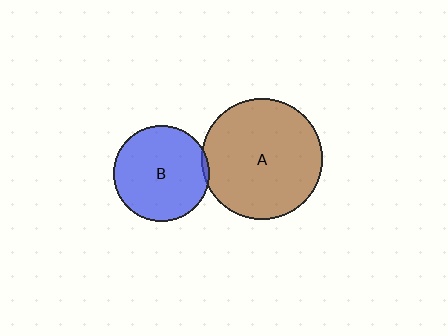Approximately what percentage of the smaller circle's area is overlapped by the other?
Approximately 5%.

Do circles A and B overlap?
Yes.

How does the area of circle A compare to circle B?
Approximately 1.6 times.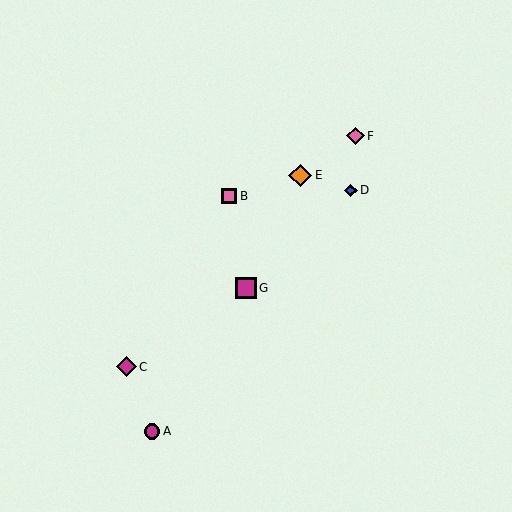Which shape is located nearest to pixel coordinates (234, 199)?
The pink square (labeled B) at (229, 196) is nearest to that location.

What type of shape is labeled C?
Shape C is a magenta diamond.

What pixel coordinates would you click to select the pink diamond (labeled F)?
Click at (355, 136) to select the pink diamond F.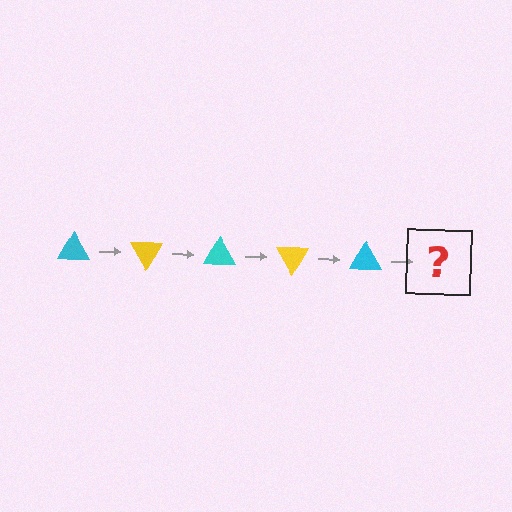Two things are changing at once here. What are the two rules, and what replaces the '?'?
The two rules are that it rotates 60 degrees each step and the color cycles through cyan and yellow. The '?' should be a yellow triangle, rotated 300 degrees from the start.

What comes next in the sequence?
The next element should be a yellow triangle, rotated 300 degrees from the start.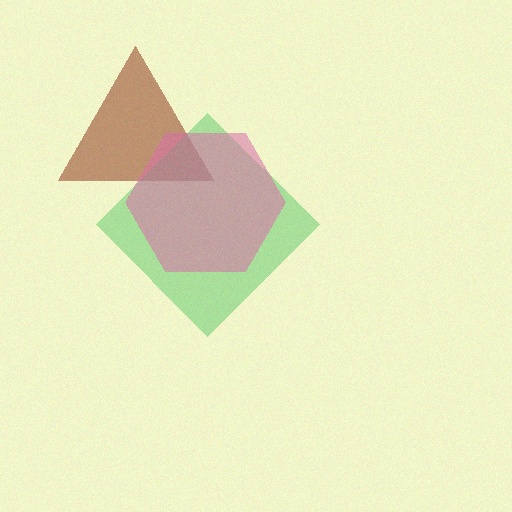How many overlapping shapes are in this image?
There are 3 overlapping shapes in the image.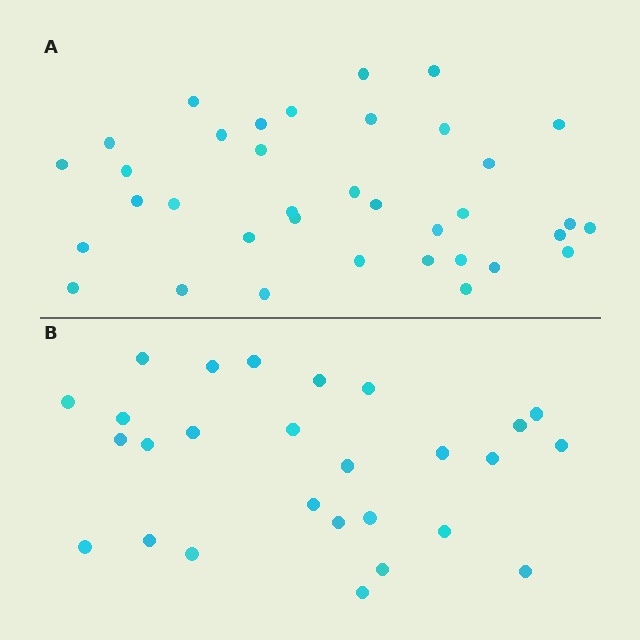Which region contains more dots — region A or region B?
Region A (the top region) has more dots.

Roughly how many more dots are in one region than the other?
Region A has roughly 8 or so more dots than region B.